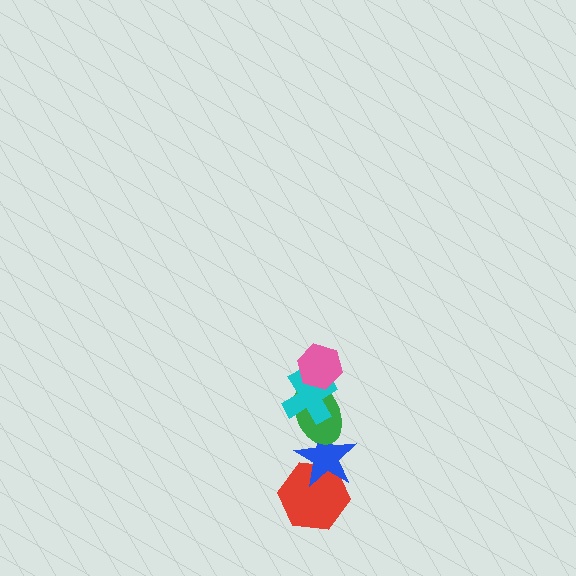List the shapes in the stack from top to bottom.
From top to bottom: the pink hexagon, the cyan cross, the green ellipse, the blue star, the red hexagon.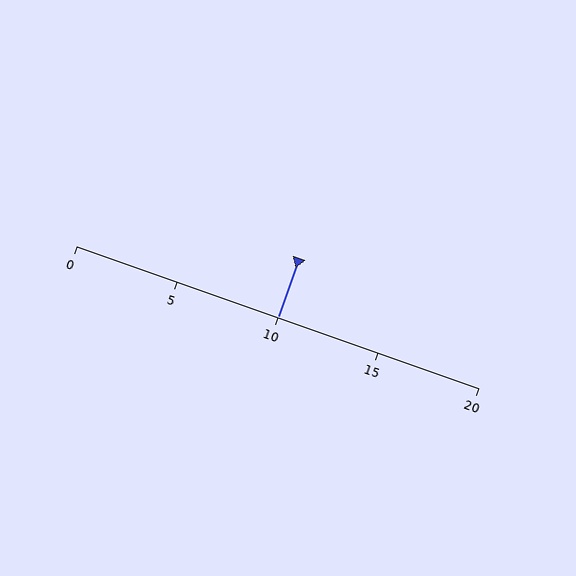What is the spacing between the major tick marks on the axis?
The major ticks are spaced 5 apart.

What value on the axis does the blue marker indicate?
The marker indicates approximately 10.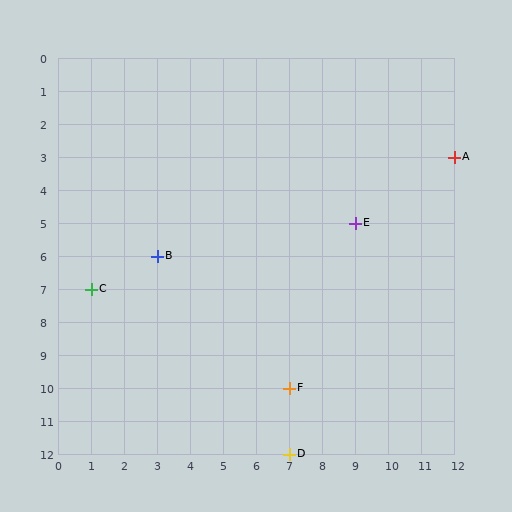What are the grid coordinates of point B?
Point B is at grid coordinates (3, 6).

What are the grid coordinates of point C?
Point C is at grid coordinates (1, 7).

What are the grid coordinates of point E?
Point E is at grid coordinates (9, 5).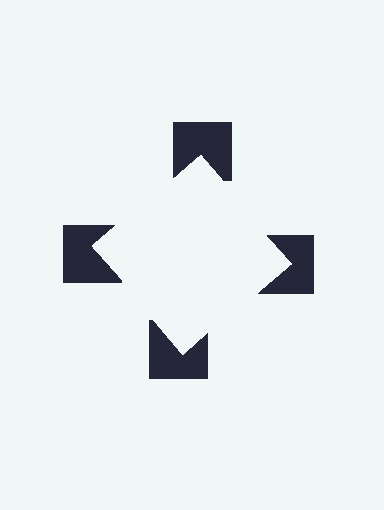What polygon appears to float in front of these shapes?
An illusory square — its edges are inferred from the aligned wedge cuts in the notched squares, not physically drawn.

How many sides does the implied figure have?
4 sides.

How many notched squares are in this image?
There are 4 — one at each vertex of the illusory square.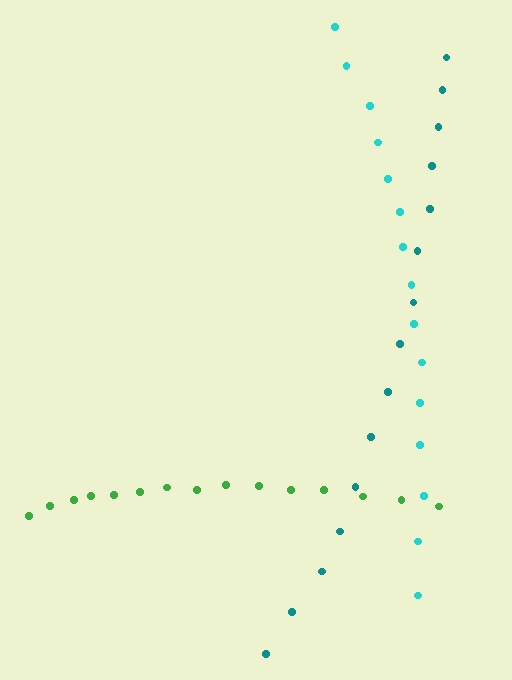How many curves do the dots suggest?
There are 3 distinct paths.